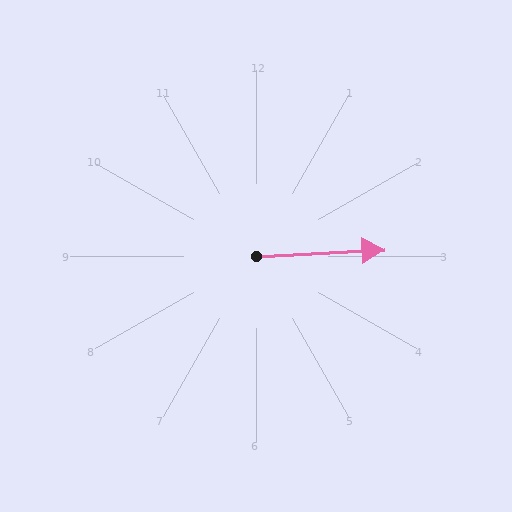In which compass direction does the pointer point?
East.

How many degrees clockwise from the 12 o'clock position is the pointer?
Approximately 87 degrees.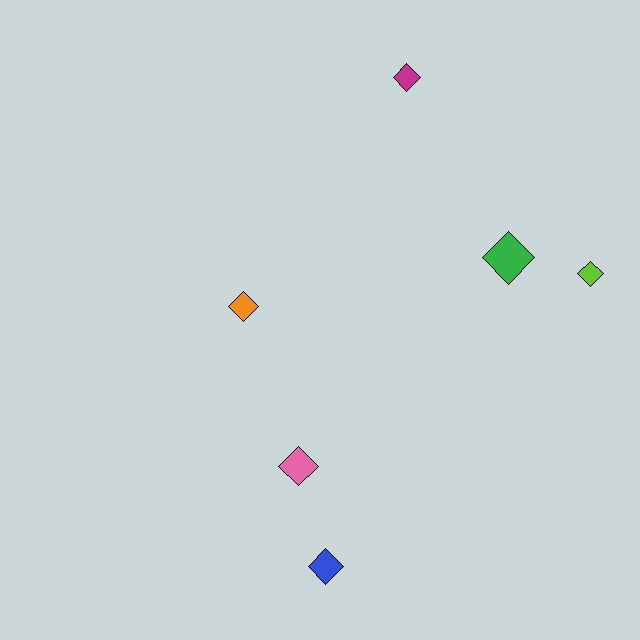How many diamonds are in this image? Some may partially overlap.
There are 6 diamonds.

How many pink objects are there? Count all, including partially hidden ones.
There is 1 pink object.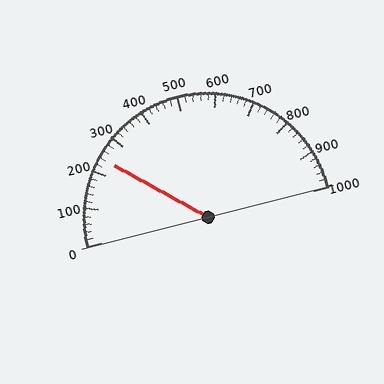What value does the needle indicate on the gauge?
The needle indicates approximately 240.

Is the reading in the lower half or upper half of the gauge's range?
The reading is in the lower half of the range (0 to 1000).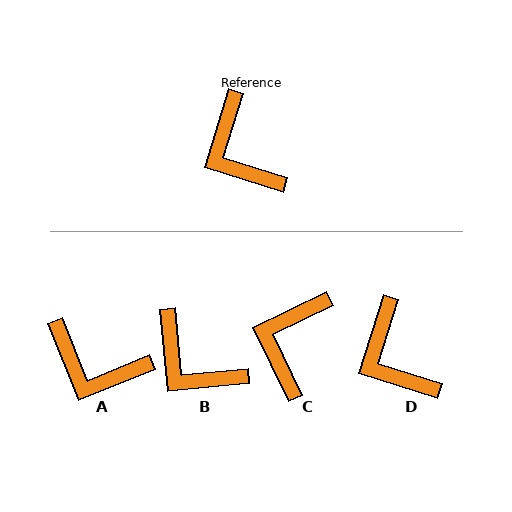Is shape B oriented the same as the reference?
No, it is off by about 23 degrees.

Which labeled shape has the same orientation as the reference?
D.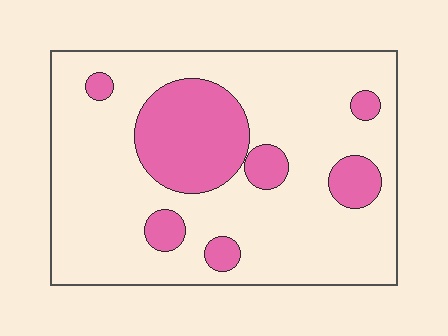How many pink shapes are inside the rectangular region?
7.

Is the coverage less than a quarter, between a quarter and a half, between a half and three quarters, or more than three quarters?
Less than a quarter.